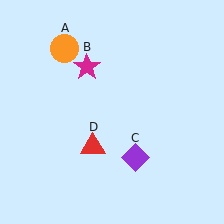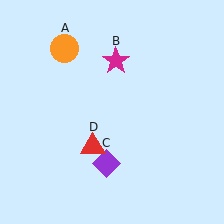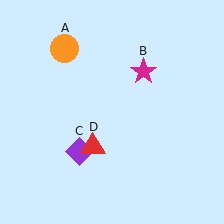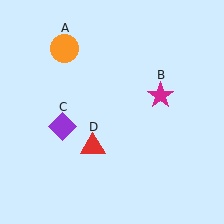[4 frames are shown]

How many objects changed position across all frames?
2 objects changed position: magenta star (object B), purple diamond (object C).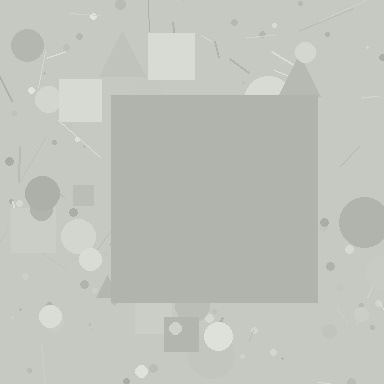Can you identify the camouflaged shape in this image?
The camouflaged shape is a square.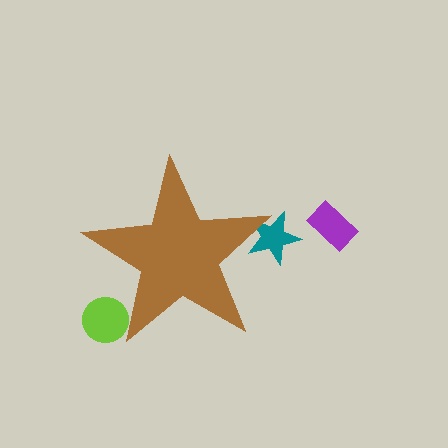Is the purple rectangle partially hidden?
No, the purple rectangle is fully visible.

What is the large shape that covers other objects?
A brown star.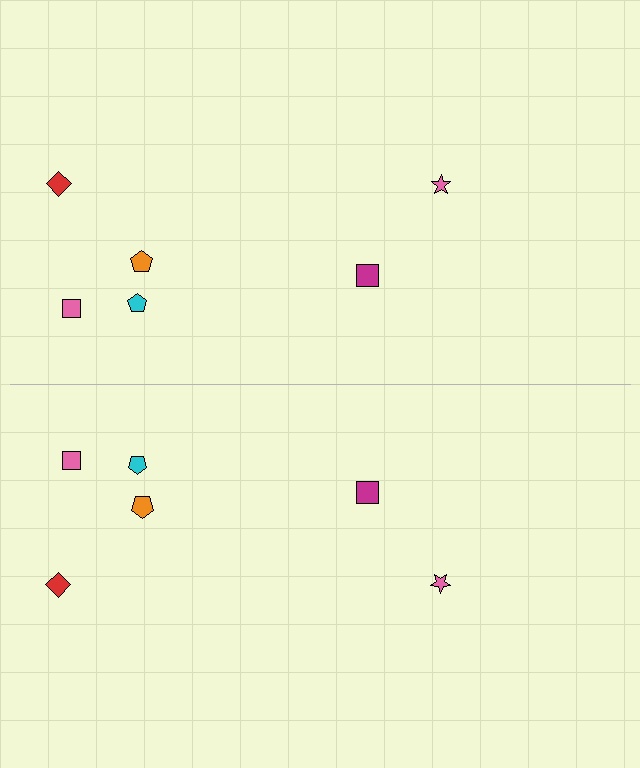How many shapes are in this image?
There are 12 shapes in this image.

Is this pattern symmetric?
Yes, this pattern has bilateral (reflection) symmetry.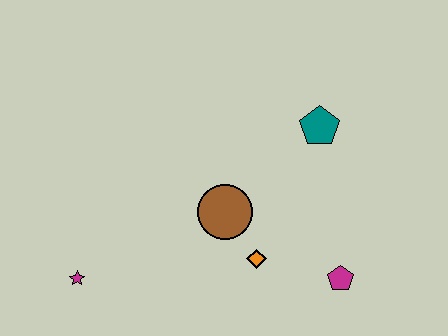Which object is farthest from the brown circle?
The magenta star is farthest from the brown circle.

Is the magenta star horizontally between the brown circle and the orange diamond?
No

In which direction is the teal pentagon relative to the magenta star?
The teal pentagon is to the right of the magenta star.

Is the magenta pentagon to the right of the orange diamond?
Yes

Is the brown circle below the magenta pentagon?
No